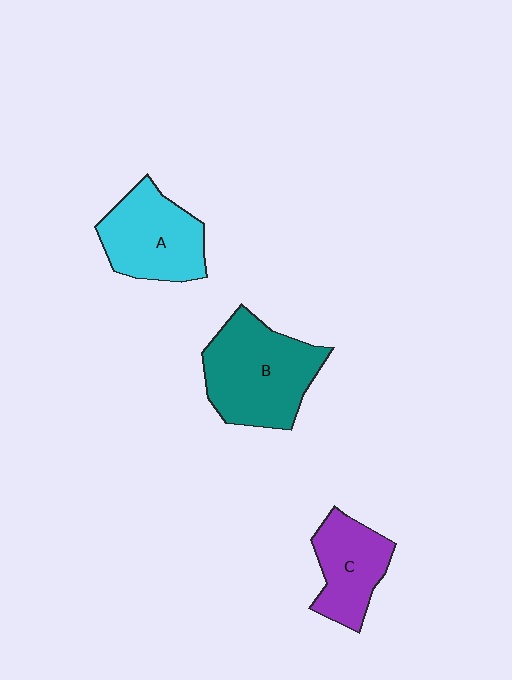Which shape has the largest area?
Shape B (teal).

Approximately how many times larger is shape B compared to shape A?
Approximately 1.3 times.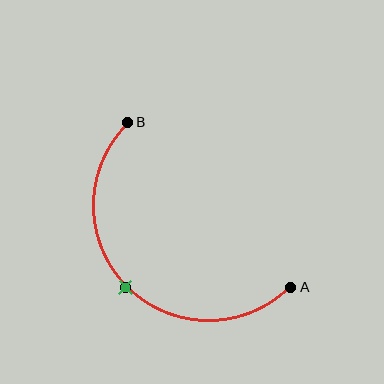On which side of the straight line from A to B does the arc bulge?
The arc bulges below and to the left of the straight line connecting A and B.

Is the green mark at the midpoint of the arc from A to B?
Yes. The green mark lies on the arc at equal arc-length from both A and B — it is the arc midpoint.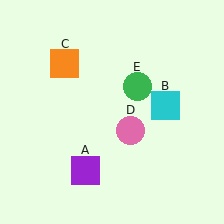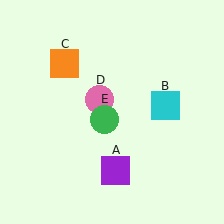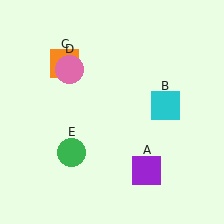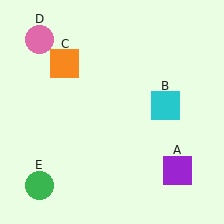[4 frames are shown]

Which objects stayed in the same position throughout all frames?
Cyan square (object B) and orange square (object C) remained stationary.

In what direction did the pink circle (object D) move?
The pink circle (object D) moved up and to the left.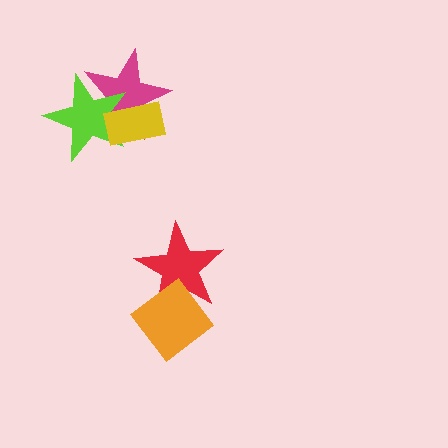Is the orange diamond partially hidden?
No, no other shape covers it.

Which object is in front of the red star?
The orange diamond is in front of the red star.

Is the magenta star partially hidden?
Yes, it is partially covered by another shape.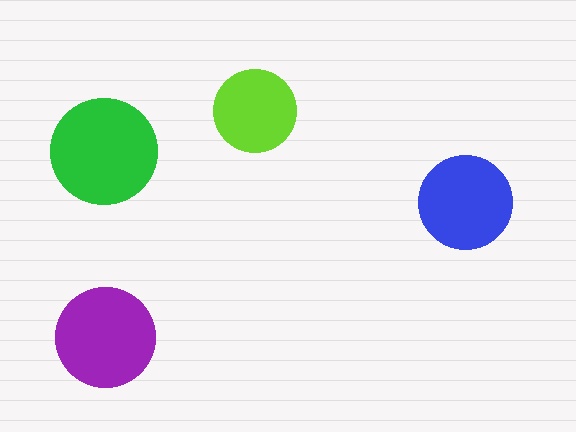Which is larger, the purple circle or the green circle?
The green one.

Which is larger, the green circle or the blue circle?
The green one.